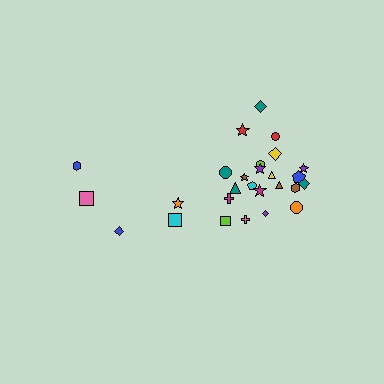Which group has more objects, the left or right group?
The right group.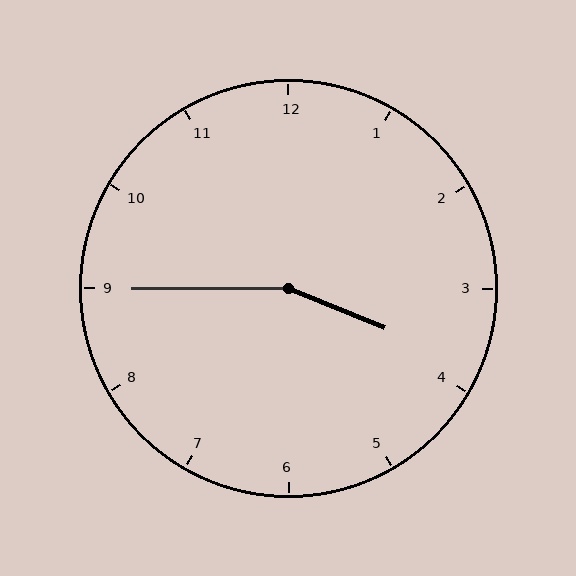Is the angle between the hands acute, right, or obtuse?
It is obtuse.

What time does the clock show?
3:45.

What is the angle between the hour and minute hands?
Approximately 158 degrees.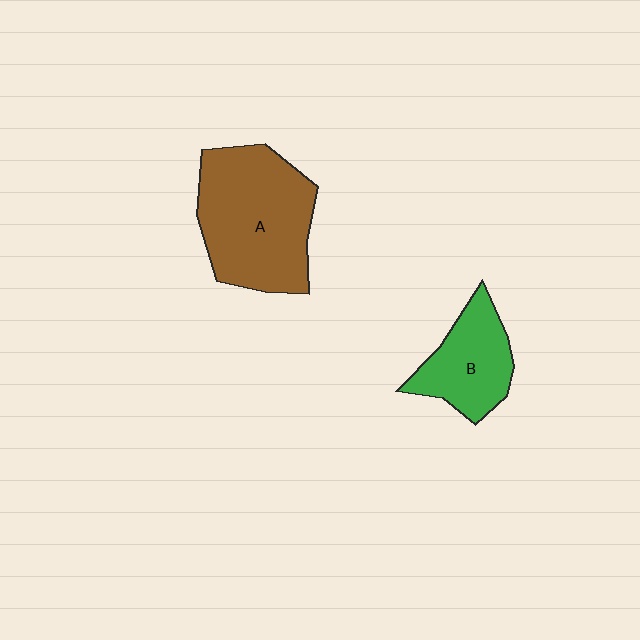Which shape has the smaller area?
Shape B (green).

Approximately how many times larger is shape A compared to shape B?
Approximately 1.8 times.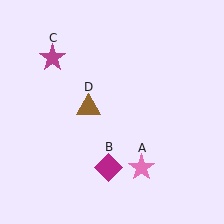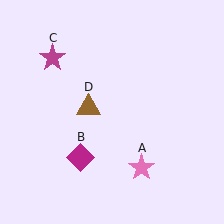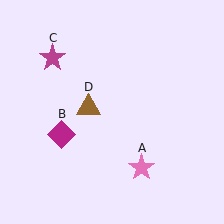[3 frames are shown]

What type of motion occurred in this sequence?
The magenta diamond (object B) rotated clockwise around the center of the scene.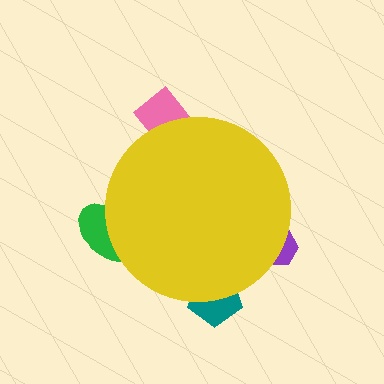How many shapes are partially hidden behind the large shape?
4 shapes are partially hidden.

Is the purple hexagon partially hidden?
Yes, the purple hexagon is partially hidden behind the yellow circle.